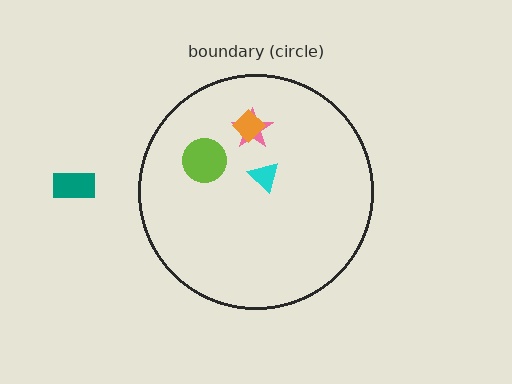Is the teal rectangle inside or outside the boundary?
Outside.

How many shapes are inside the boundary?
4 inside, 1 outside.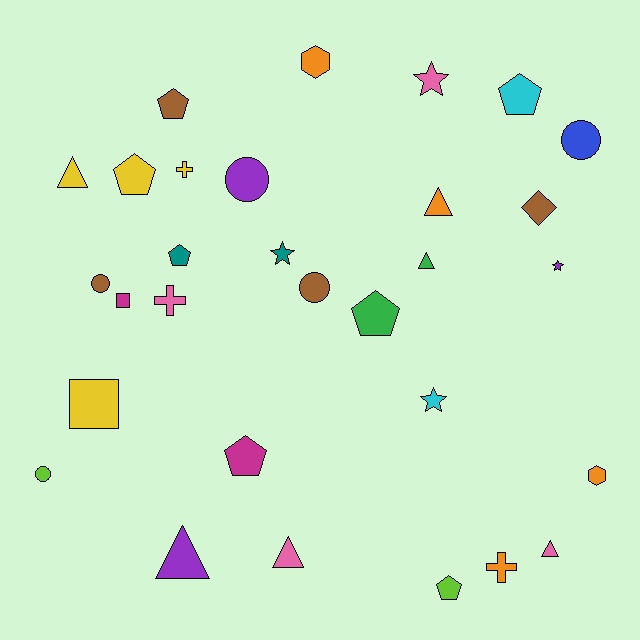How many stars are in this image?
There are 4 stars.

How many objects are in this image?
There are 30 objects.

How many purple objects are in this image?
There are 3 purple objects.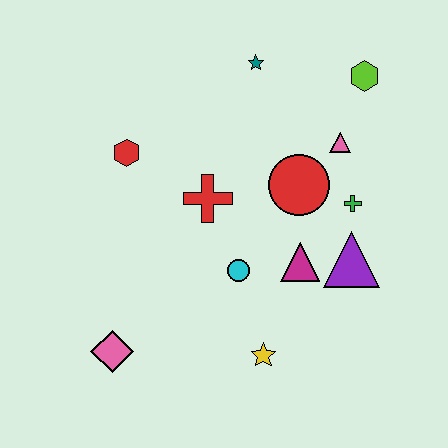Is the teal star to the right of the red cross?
Yes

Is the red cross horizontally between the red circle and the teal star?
No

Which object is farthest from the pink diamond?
The lime hexagon is farthest from the pink diamond.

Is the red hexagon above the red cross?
Yes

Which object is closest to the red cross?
The cyan circle is closest to the red cross.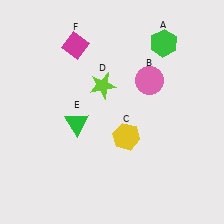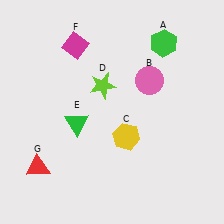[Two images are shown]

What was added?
A red triangle (G) was added in Image 2.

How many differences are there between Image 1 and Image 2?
There is 1 difference between the two images.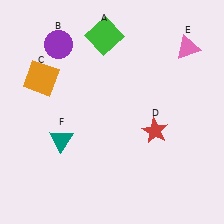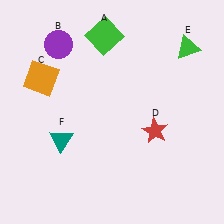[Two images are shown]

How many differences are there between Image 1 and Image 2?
There is 1 difference between the two images.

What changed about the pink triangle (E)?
In Image 1, E is pink. In Image 2, it changed to green.